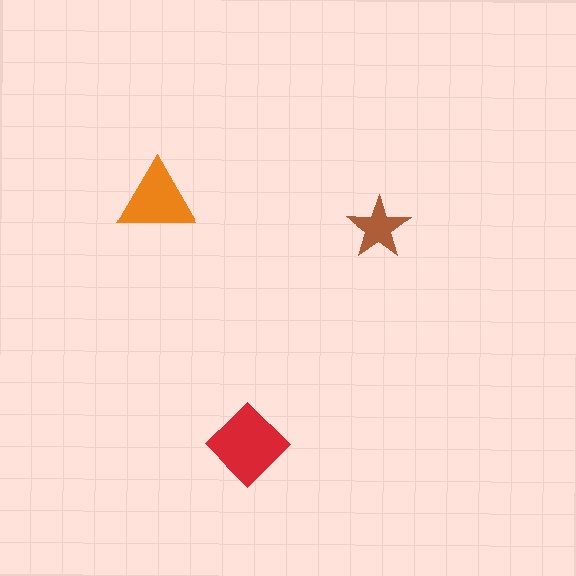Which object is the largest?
The red diamond.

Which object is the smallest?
The brown star.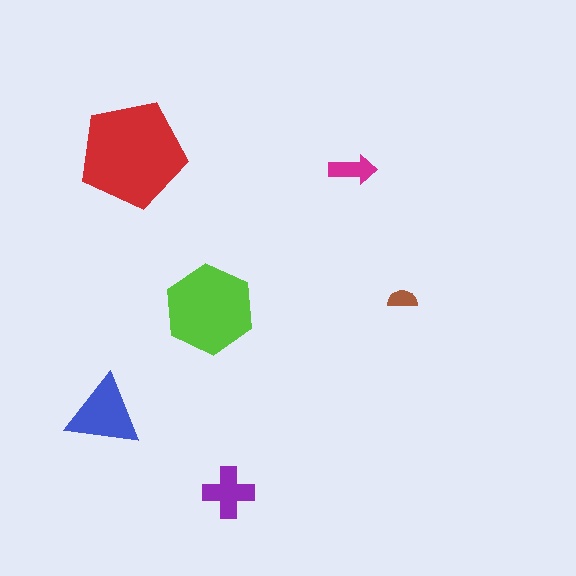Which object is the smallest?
The brown semicircle.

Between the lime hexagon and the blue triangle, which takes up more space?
The lime hexagon.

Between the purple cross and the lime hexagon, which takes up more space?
The lime hexagon.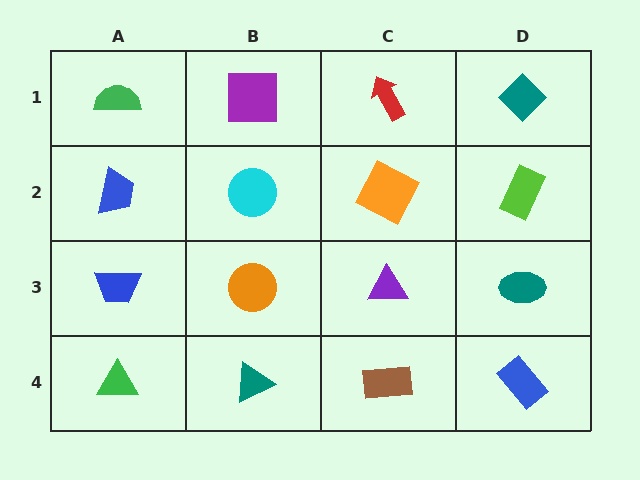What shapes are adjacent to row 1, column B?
A cyan circle (row 2, column B), a green semicircle (row 1, column A), a red arrow (row 1, column C).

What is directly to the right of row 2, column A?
A cyan circle.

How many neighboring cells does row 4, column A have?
2.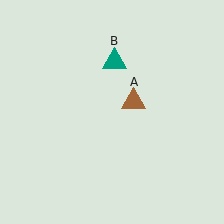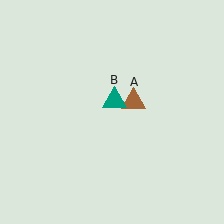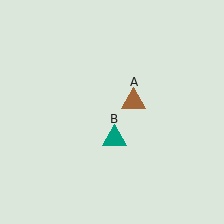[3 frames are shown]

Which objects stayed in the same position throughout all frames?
Brown triangle (object A) remained stationary.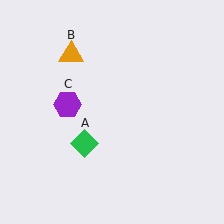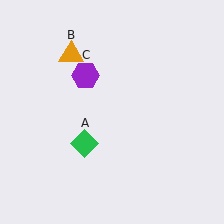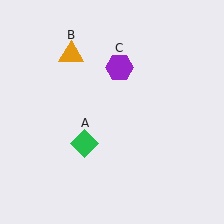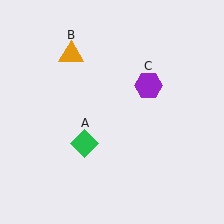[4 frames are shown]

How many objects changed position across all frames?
1 object changed position: purple hexagon (object C).